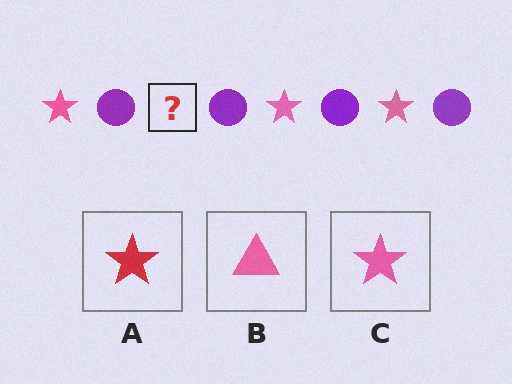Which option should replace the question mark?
Option C.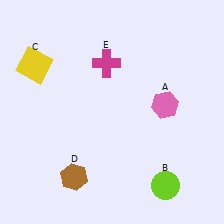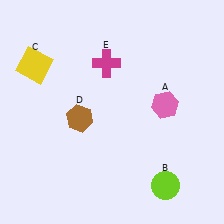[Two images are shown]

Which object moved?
The brown hexagon (D) moved up.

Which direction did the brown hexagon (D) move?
The brown hexagon (D) moved up.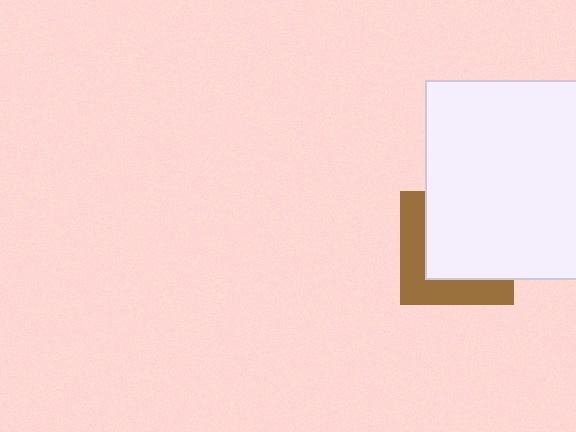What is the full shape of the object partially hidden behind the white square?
The partially hidden object is a brown square.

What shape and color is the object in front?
The object in front is a white square.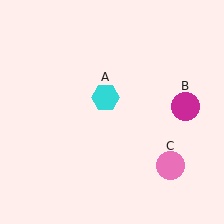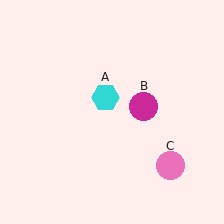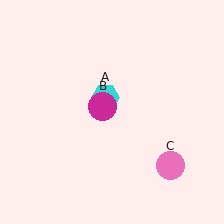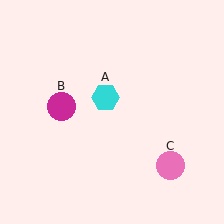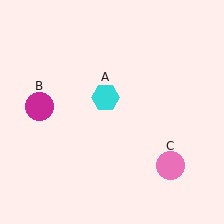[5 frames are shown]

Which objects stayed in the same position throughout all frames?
Cyan hexagon (object A) and pink circle (object C) remained stationary.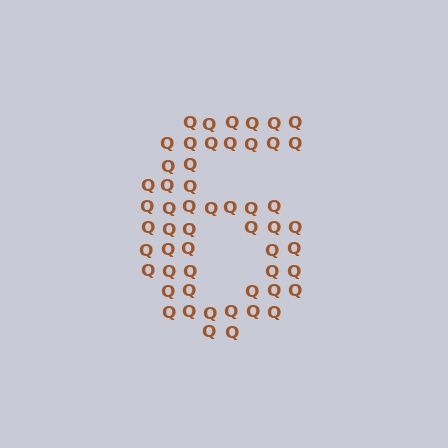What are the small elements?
The small elements are letter Q's.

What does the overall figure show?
The overall figure shows the digit 6.